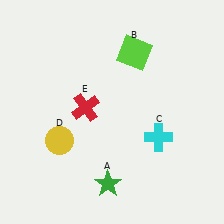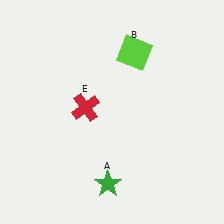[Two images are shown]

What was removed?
The cyan cross (C), the yellow circle (D) were removed in Image 2.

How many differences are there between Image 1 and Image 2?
There are 2 differences between the two images.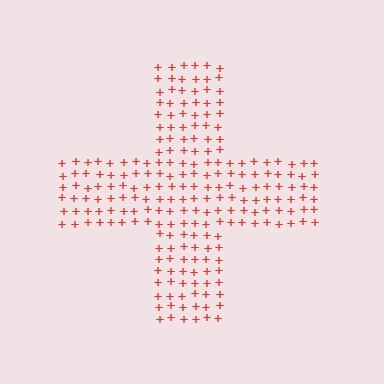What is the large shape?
The large shape is a cross.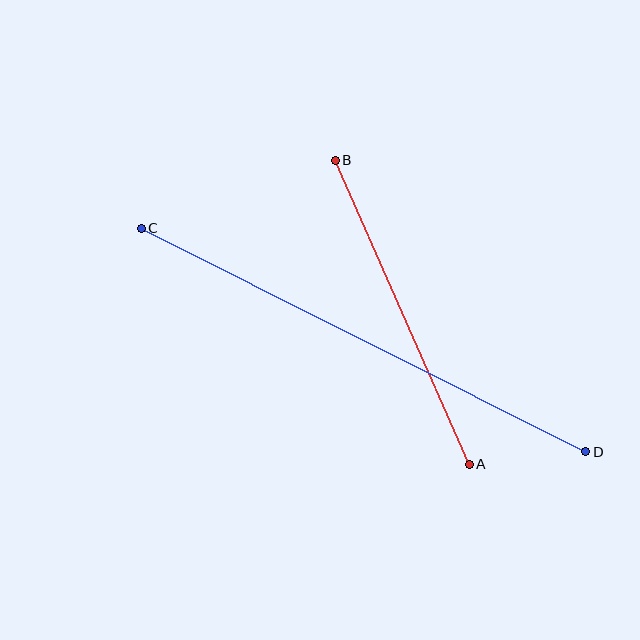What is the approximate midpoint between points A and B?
The midpoint is at approximately (402, 312) pixels.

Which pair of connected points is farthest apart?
Points C and D are farthest apart.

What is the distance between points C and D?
The distance is approximately 498 pixels.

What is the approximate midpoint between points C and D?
The midpoint is at approximately (364, 340) pixels.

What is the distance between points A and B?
The distance is approximately 332 pixels.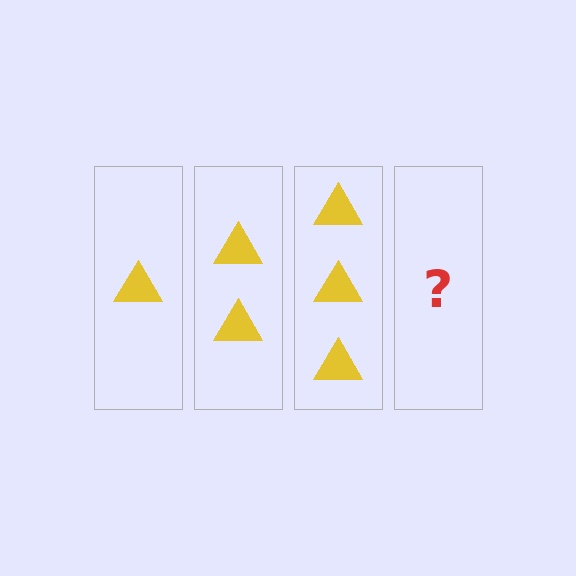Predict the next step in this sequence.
The next step is 4 triangles.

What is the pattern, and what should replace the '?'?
The pattern is that each step adds one more triangle. The '?' should be 4 triangles.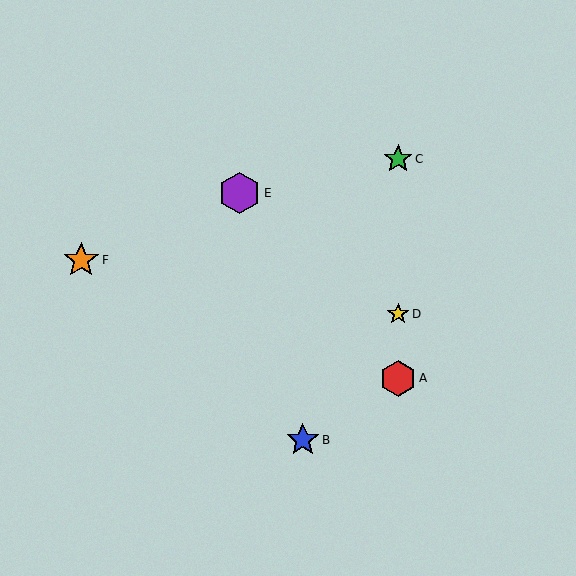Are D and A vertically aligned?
Yes, both are at x≈398.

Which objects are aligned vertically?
Objects A, C, D are aligned vertically.